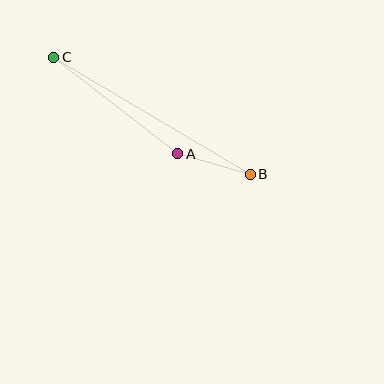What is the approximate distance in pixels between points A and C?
The distance between A and C is approximately 157 pixels.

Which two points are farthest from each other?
Points B and C are farthest from each other.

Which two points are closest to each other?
Points A and B are closest to each other.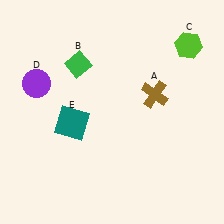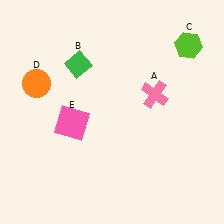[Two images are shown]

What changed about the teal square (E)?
In Image 1, E is teal. In Image 2, it changed to pink.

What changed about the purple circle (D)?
In Image 1, D is purple. In Image 2, it changed to orange.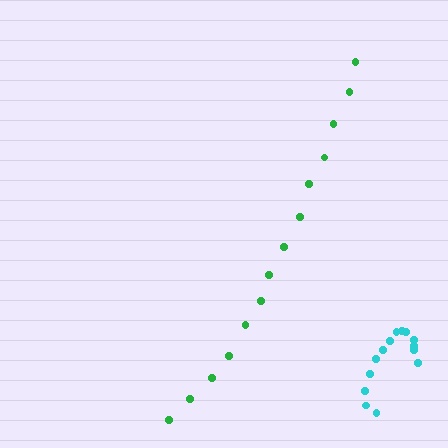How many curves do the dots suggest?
There are 2 distinct paths.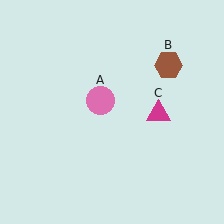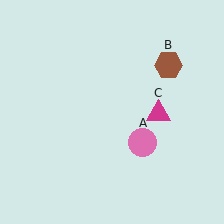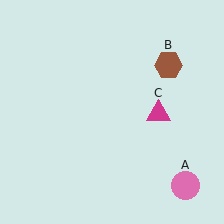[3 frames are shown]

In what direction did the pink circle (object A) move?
The pink circle (object A) moved down and to the right.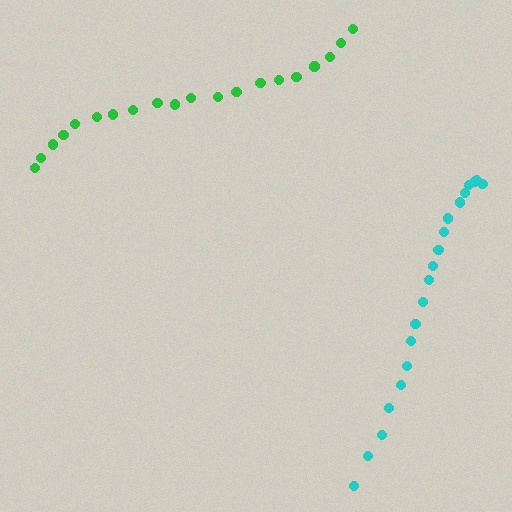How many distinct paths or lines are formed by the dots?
There are 2 distinct paths.